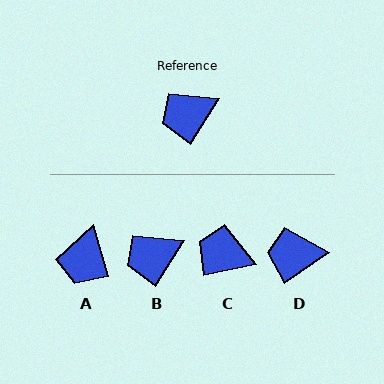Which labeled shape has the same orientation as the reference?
B.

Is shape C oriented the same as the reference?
No, it is off by about 45 degrees.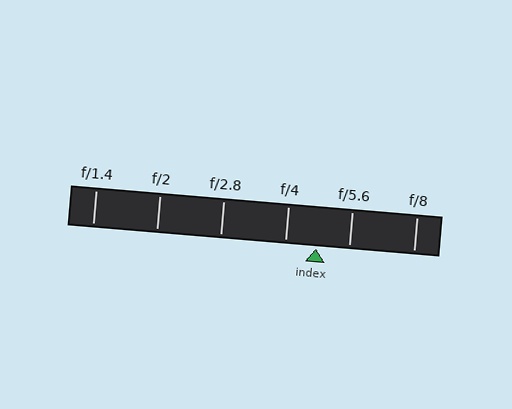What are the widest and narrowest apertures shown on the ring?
The widest aperture shown is f/1.4 and the narrowest is f/8.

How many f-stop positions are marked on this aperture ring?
There are 6 f-stop positions marked.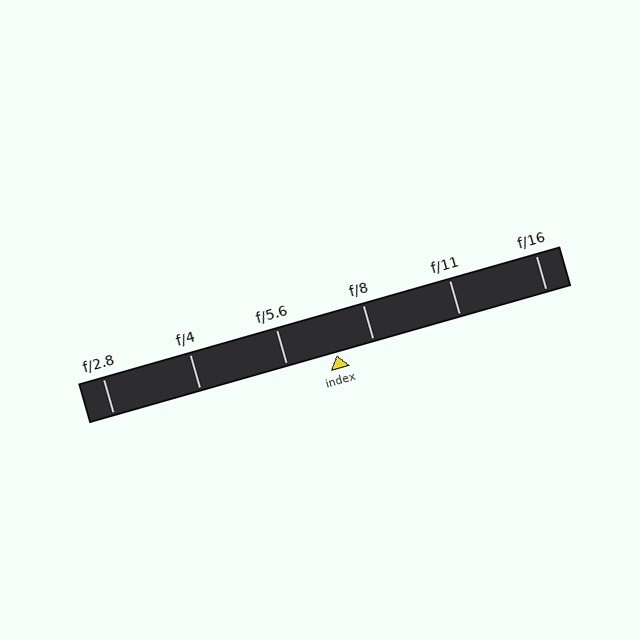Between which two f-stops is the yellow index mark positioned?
The index mark is between f/5.6 and f/8.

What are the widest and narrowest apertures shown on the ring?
The widest aperture shown is f/2.8 and the narrowest is f/16.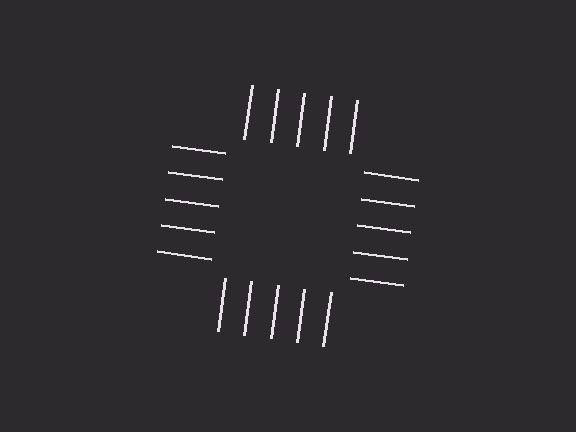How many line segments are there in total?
20 — 5 along each of the 4 edges.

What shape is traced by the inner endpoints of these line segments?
An illusory square — the line segments terminate on its edges but no continuous stroke is drawn.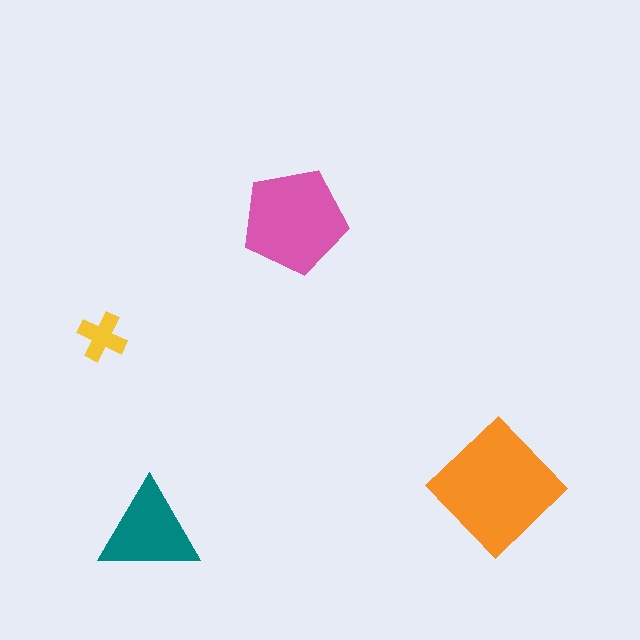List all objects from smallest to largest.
The yellow cross, the teal triangle, the pink pentagon, the orange diamond.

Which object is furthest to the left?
The yellow cross is leftmost.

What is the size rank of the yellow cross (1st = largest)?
4th.